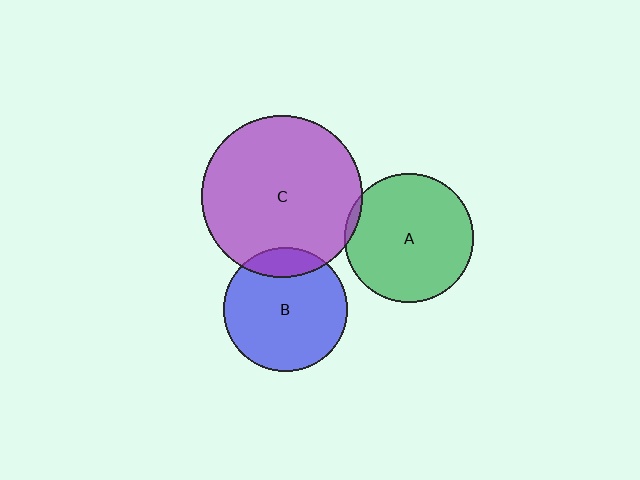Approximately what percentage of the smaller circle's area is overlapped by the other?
Approximately 15%.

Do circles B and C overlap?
Yes.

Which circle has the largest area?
Circle C (purple).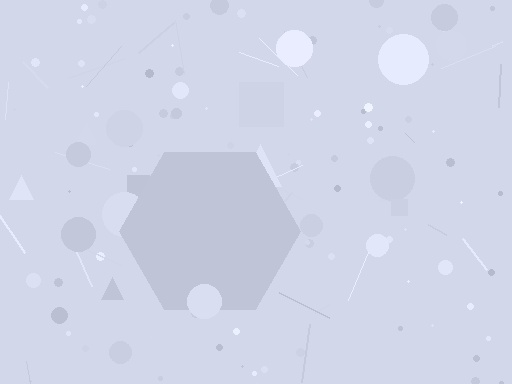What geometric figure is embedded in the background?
A hexagon is embedded in the background.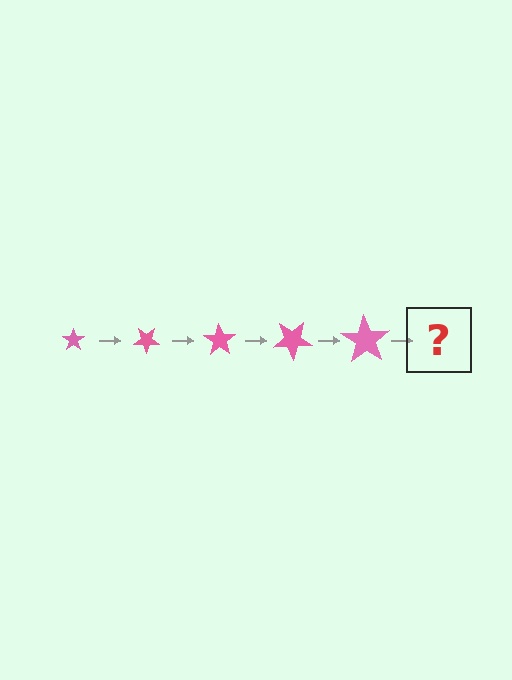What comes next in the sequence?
The next element should be a star, larger than the previous one and rotated 175 degrees from the start.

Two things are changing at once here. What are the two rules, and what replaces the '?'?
The two rules are that the star grows larger each step and it rotates 35 degrees each step. The '?' should be a star, larger than the previous one and rotated 175 degrees from the start.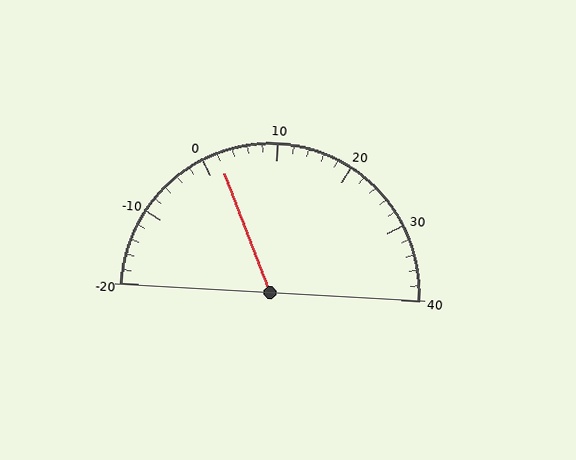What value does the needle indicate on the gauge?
The needle indicates approximately 2.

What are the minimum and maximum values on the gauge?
The gauge ranges from -20 to 40.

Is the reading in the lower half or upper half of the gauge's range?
The reading is in the lower half of the range (-20 to 40).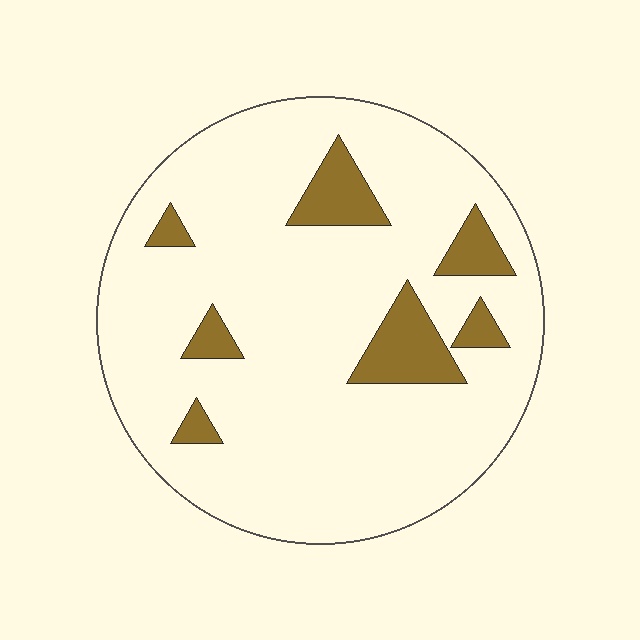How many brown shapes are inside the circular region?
7.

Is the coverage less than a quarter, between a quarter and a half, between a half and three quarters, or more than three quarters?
Less than a quarter.